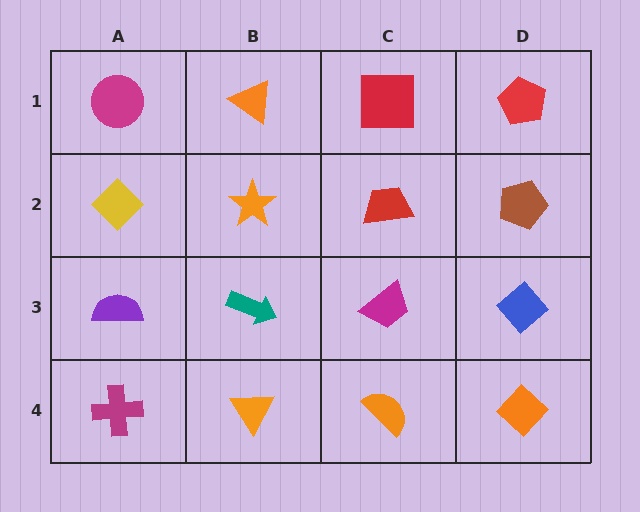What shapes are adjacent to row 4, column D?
A blue diamond (row 3, column D), an orange semicircle (row 4, column C).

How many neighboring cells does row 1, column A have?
2.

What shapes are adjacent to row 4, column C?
A magenta trapezoid (row 3, column C), an orange triangle (row 4, column B), an orange diamond (row 4, column D).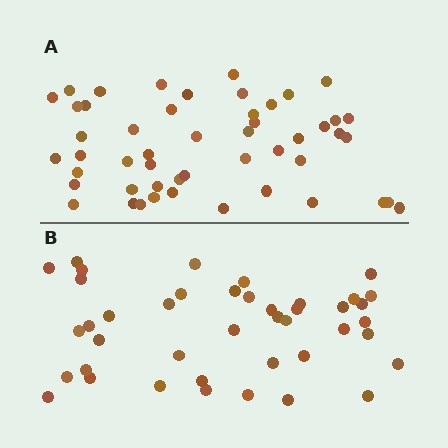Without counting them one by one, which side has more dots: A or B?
Region A (the top region) has more dots.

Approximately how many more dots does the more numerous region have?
Region A has roughly 8 or so more dots than region B.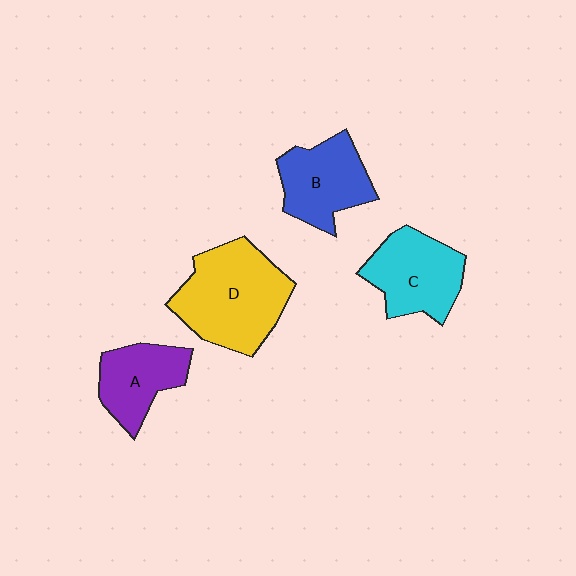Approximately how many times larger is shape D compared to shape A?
Approximately 1.7 times.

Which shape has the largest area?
Shape D (yellow).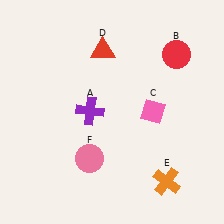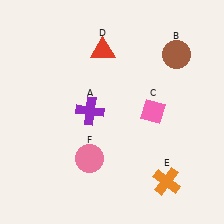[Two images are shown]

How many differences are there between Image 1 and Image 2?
There is 1 difference between the two images.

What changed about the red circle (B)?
In Image 1, B is red. In Image 2, it changed to brown.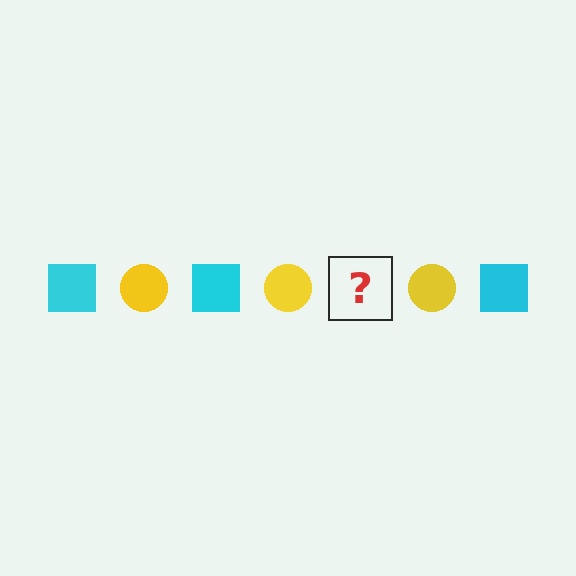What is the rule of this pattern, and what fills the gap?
The rule is that the pattern alternates between cyan square and yellow circle. The gap should be filled with a cyan square.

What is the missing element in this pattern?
The missing element is a cyan square.